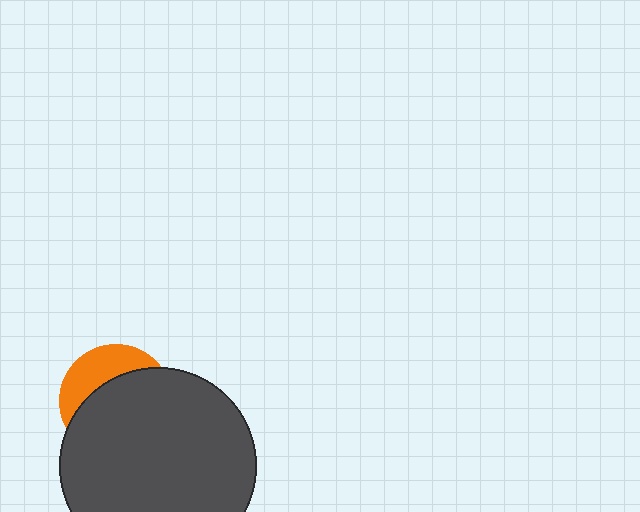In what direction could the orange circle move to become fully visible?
The orange circle could move up. That would shift it out from behind the dark gray circle entirely.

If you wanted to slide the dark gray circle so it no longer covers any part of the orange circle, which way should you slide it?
Slide it down — that is the most direct way to separate the two shapes.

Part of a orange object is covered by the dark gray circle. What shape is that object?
It is a circle.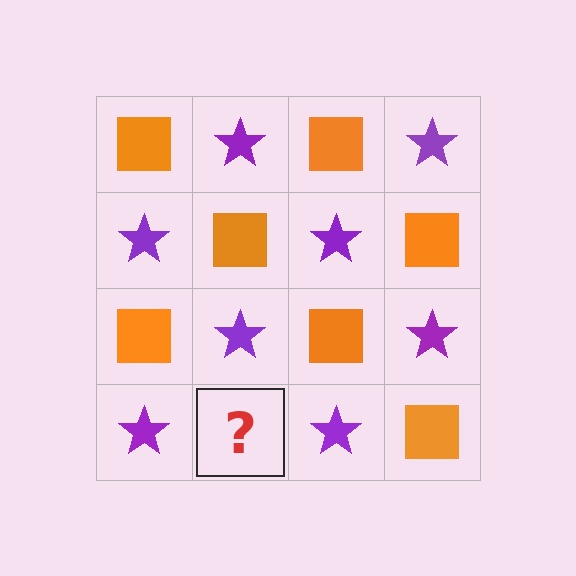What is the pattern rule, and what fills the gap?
The rule is that it alternates orange square and purple star in a checkerboard pattern. The gap should be filled with an orange square.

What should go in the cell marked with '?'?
The missing cell should contain an orange square.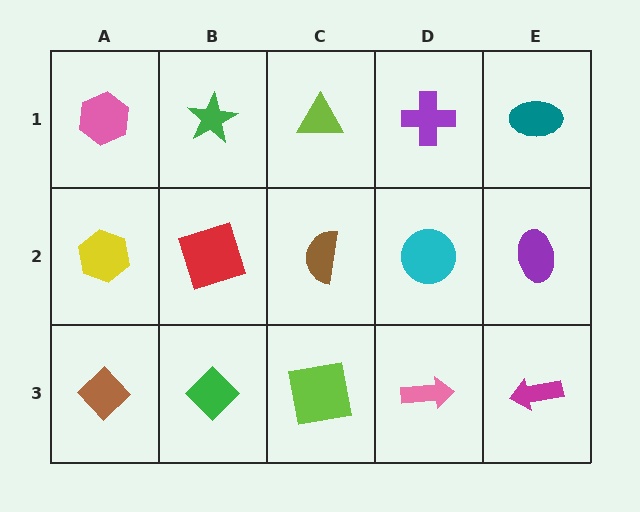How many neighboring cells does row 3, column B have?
3.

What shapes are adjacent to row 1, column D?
A cyan circle (row 2, column D), a lime triangle (row 1, column C), a teal ellipse (row 1, column E).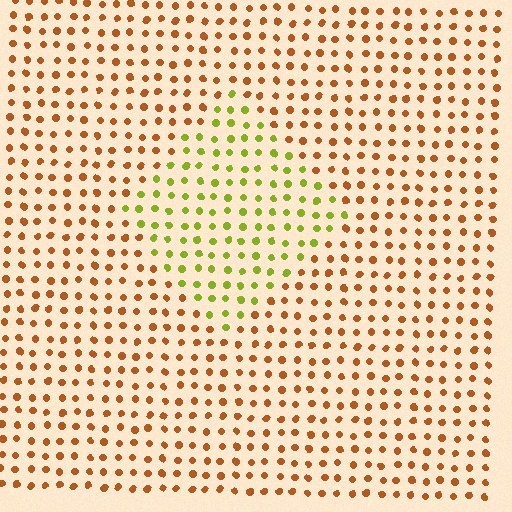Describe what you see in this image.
The image is filled with small brown elements in a uniform arrangement. A diamond-shaped region is visible where the elements are tinted to a slightly different hue, forming a subtle color boundary.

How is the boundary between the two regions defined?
The boundary is defined purely by a slight shift in hue (about 55 degrees). Spacing, size, and orientation are identical on both sides.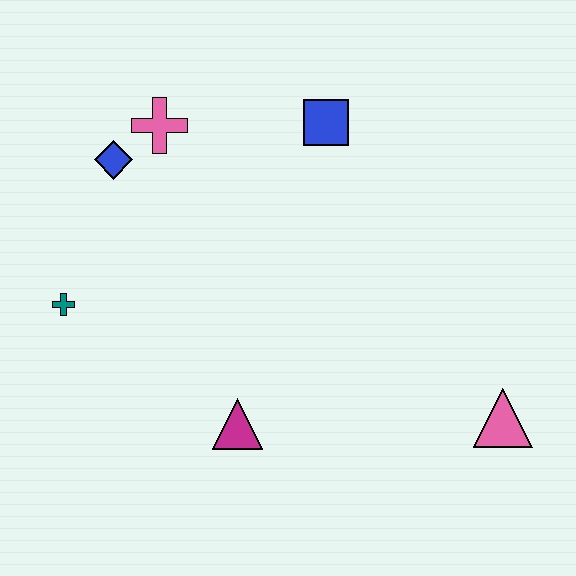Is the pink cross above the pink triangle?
Yes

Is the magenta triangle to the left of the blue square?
Yes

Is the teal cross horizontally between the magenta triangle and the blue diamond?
No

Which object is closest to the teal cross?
The blue diamond is closest to the teal cross.